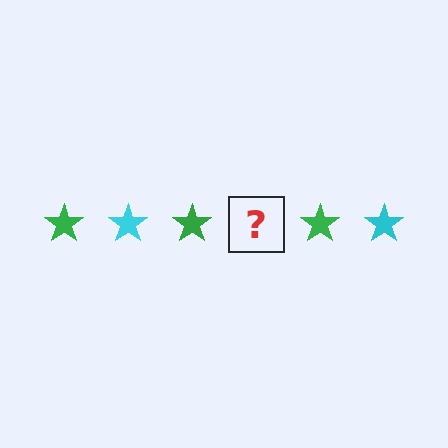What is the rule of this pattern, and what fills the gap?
The rule is that the pattern cycles through green, cyan stars. The gap should be filled with a cyan star.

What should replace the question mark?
The question mark should be replaced with a cyan star.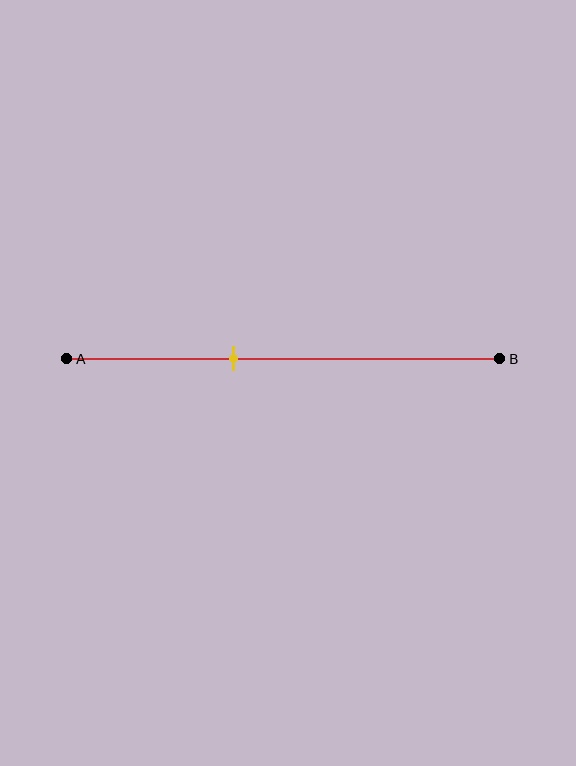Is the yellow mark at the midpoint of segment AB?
No, the mark is at about 40% from A, not at the 50% midpoint.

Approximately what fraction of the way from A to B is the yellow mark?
The yellow mark is approximately 40% of the way from A to B.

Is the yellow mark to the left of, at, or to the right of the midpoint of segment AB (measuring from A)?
The yellow mark is to the left of the midpoint of segment AB.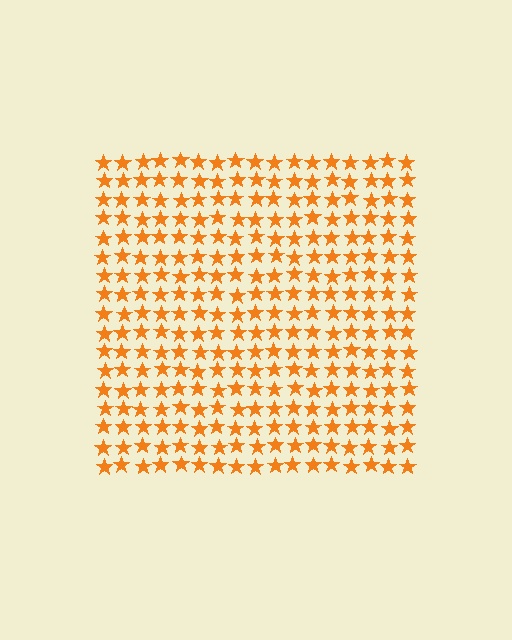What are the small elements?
The small elements are stars.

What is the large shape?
The large shape is a square.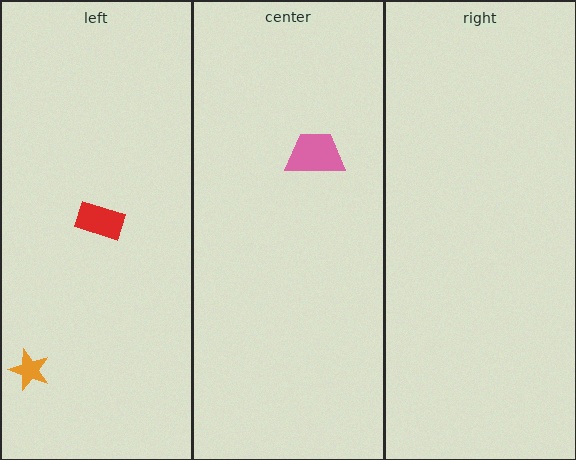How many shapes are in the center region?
1.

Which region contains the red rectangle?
The left region.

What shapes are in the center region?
The pink trapezoid.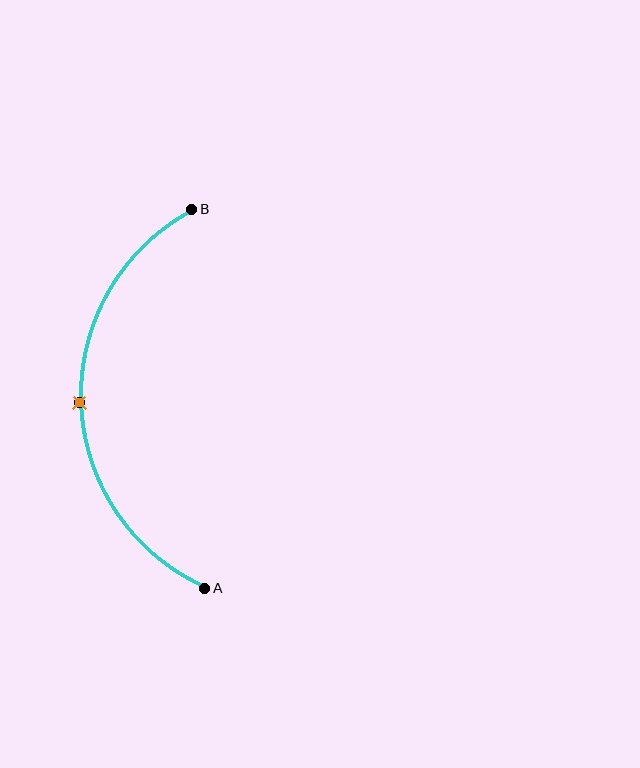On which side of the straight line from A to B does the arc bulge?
The arc bulges to the left of the straight line connecting A and B.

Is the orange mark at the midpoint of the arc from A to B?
Yes. The orange mark lies on the arc at equal arc-length from both A and B — it is the arc midpoint.